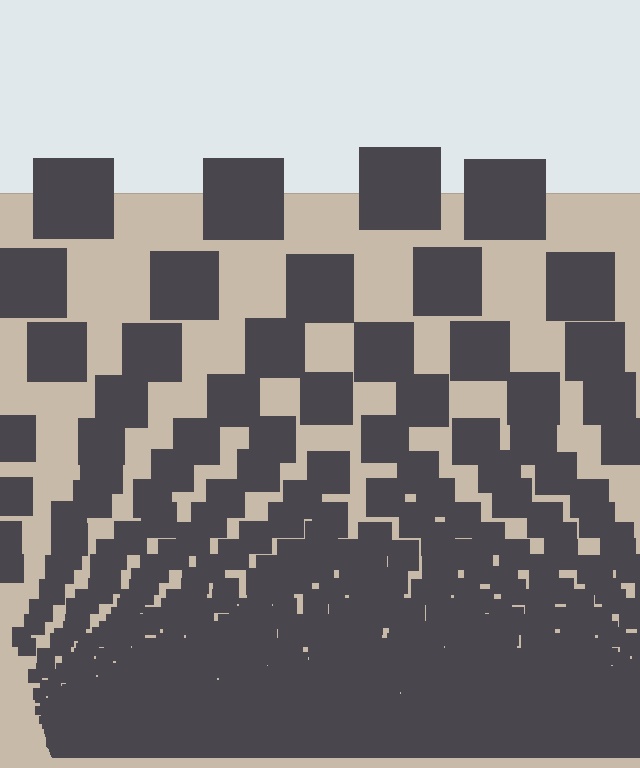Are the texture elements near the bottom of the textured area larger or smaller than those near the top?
Smaller. The gradient is inverted — elements near the bottom are smaller and denser.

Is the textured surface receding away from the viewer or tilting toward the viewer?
The surface appears to tilt toward the viewer. Texture elements get larger and sparser toward the top.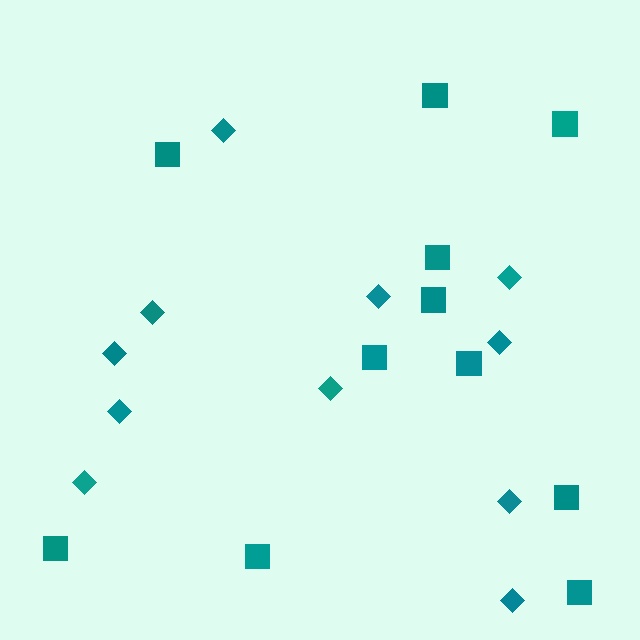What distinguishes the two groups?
There are 2 groups: one group of diamonds (11) and one group of squares (11).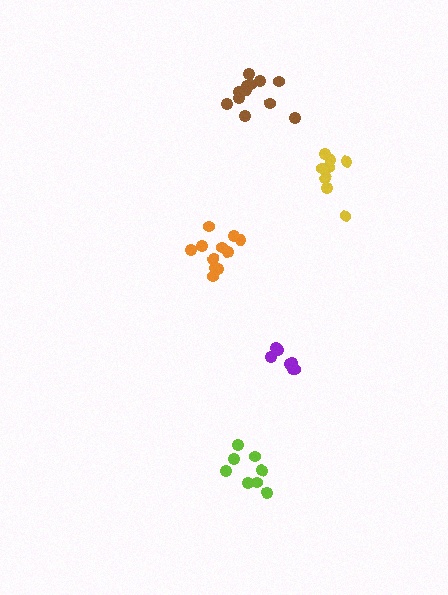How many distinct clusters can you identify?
There are 5 distinct clusters.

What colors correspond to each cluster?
The clusters are colored: orange, purple, brown, lime, yellow.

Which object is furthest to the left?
The orange cluster is leftmost.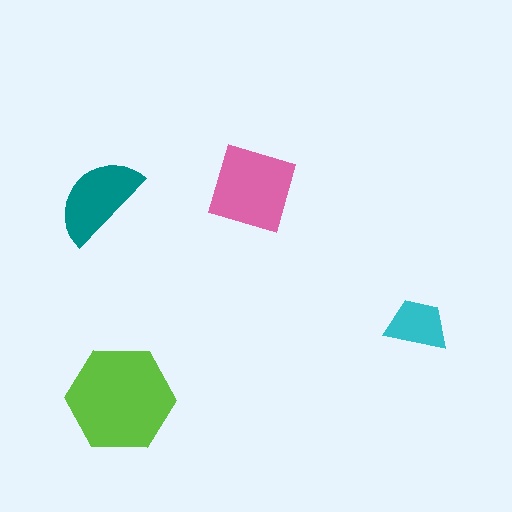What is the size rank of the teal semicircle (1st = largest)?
3rd.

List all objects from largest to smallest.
The lime hexagon, the pink diamond, the teal semicircle, the cyan trapezoid.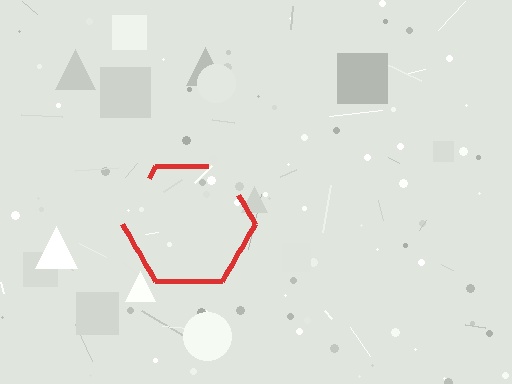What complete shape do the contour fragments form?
The contour fragments form a hexagon.